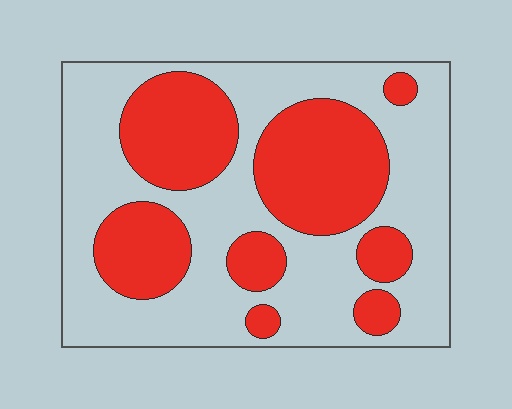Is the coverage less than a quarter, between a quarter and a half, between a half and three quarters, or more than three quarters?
Between a quarter and a half.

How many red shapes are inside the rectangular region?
8.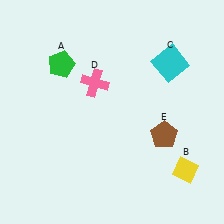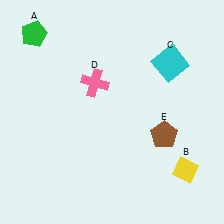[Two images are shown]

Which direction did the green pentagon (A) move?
The green pentagon (A) moved up.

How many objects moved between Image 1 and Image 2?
1 object moved between the two images.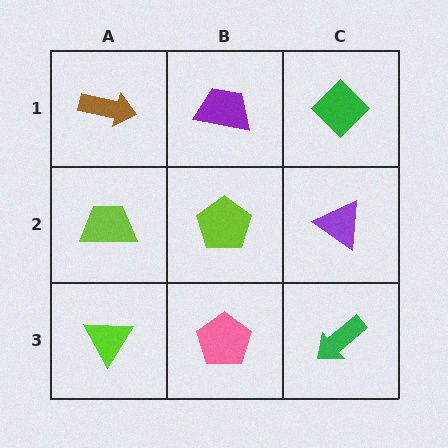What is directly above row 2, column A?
A brown arrow.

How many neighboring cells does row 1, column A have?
2.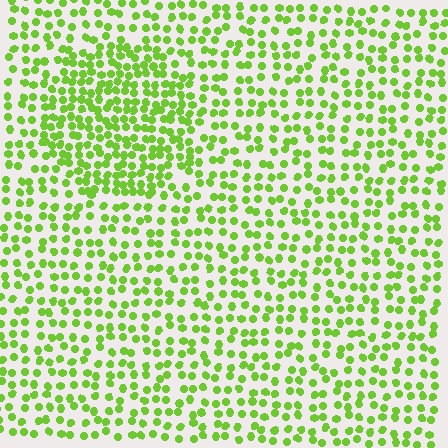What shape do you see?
I see a circle.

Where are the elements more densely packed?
The elements are more densely packed inside the circle boundary.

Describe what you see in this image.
The image contains small lime elements arranged at two different densities. A circle-shaped region is visible where the elements are more densely packed than the surrounding area.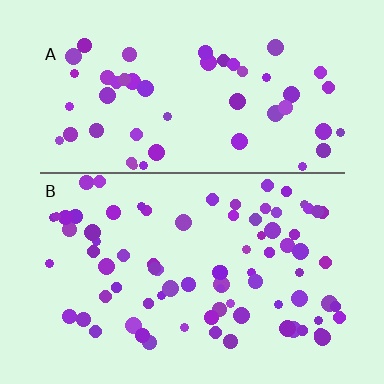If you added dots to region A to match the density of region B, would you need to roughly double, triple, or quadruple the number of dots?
Approximately double.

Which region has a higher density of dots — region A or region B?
B (the bottom).